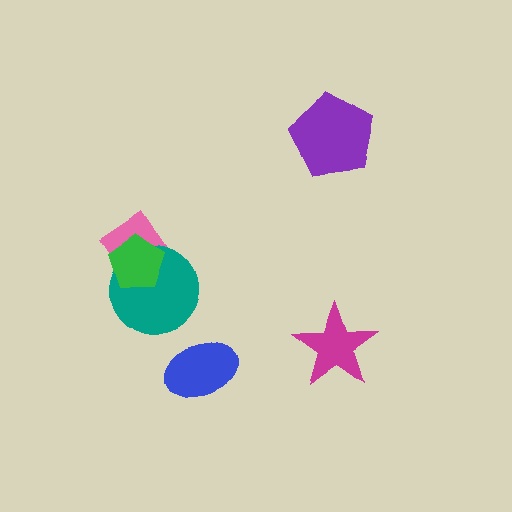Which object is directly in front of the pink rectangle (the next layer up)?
The teal circle is directly in front of the pink rectangle.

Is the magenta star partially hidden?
No, no other shape covers it.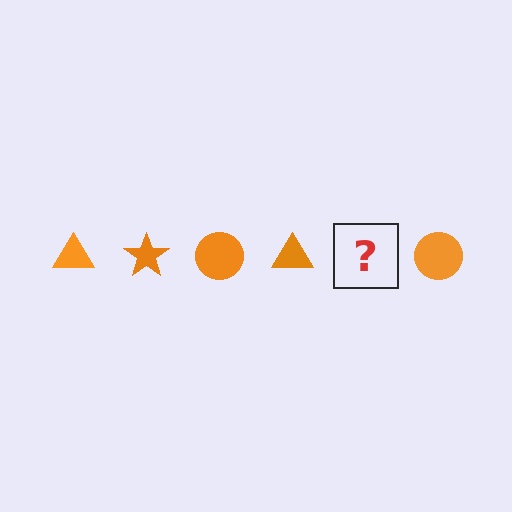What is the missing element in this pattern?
The missing element is an orange star.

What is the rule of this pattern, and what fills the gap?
The rule is that the pattern cycles through triangle, star, circle shapes in orange. The gap should be filled with an orange star.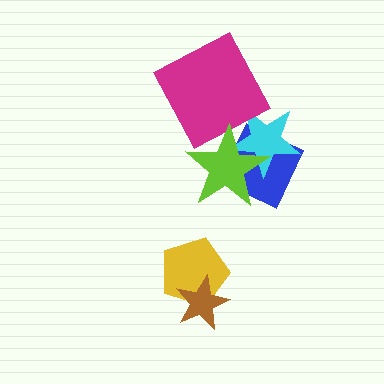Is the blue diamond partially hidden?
Yes, it is partially covered by another shape.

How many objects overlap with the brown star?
1 object overlaps with the brown star.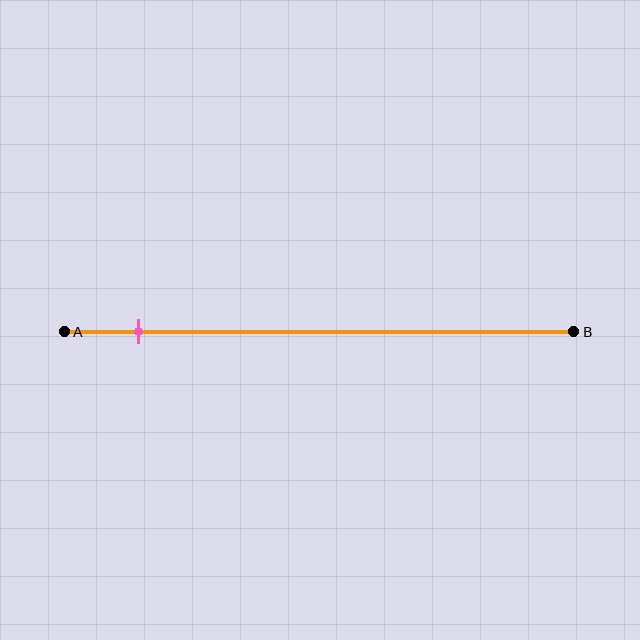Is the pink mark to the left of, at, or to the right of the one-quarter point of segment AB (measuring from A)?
The pink mark is to the left of the one-quarter point of segment AB.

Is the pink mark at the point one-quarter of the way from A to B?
No, the mark is at about 15% from A, not at the 25% one-quarter point.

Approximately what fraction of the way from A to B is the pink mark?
The pink mark is approximately 15% of the way from A to B.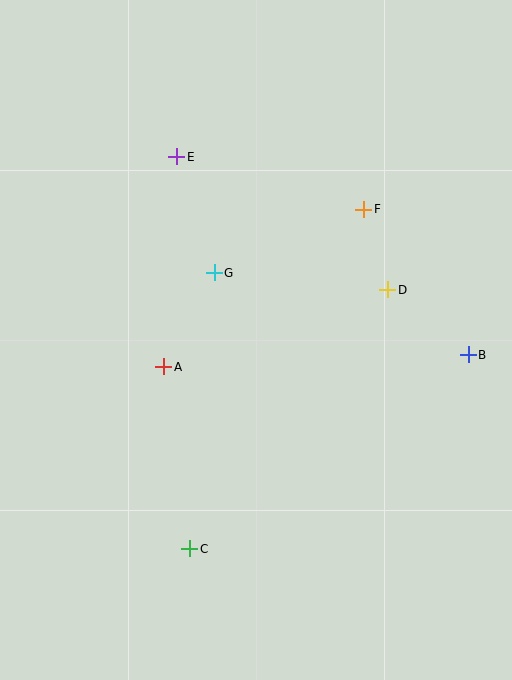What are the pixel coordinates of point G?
Point G is at (214, 273).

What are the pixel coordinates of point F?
Point F is at (364, 209).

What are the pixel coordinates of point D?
Point D is at (388, 290).